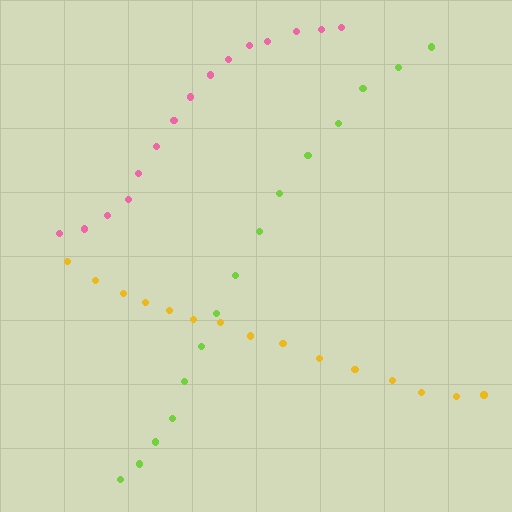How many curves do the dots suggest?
There are 3 distinct paths.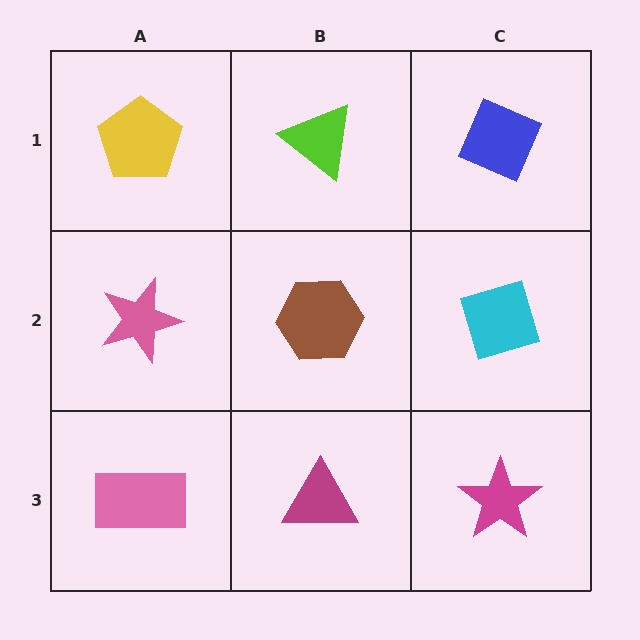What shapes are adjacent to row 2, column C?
A blue diamond (row 1, column C), a magenta star (row 3, column C), a brown hexagon (row 2, column B).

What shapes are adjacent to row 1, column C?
A cyan diamond (row 2, column C), a lime triangle (row 1, column B).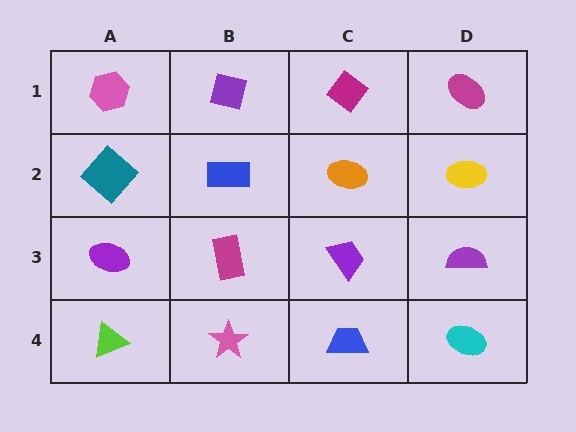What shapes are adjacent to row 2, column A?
A pink hexagon (row 1, column A), a purple ellipse (row 3, column A), a blue rectangle (row 2, column B).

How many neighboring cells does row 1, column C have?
3.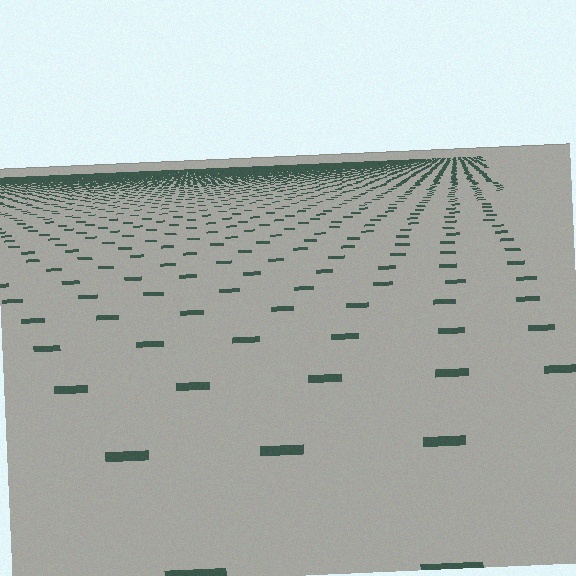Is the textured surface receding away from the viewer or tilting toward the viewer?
The surface is receding away from the viewer. Texture elements get smaller and denser toward the top.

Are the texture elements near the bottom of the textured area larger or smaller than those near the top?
Larger. Near the bottom, elements are closer to the viewer and appear at a bigger on-screen size.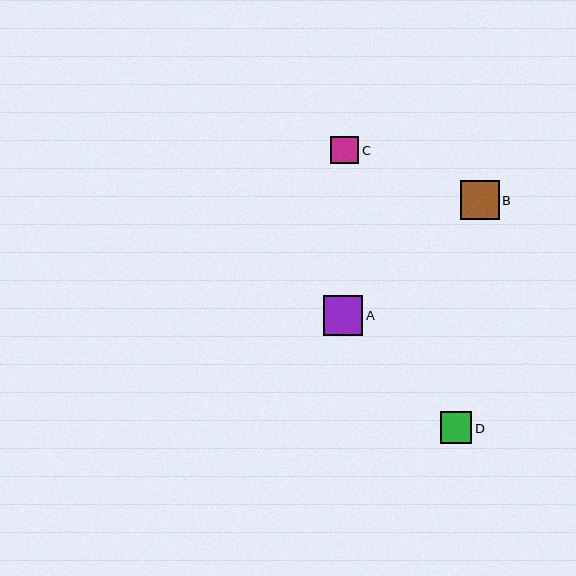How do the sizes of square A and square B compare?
Square A and square B are approximately the same size.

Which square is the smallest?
Square C is the smallest with a size of approximately 28 pixels.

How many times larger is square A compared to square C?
Square A is approximately 1.4 times the size of square C.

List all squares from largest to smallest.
From largest to smallest: A, B, D, C.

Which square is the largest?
Square A is the largest with a size of approximately 40 pixels.